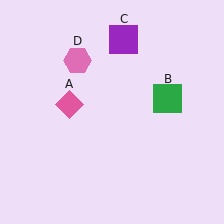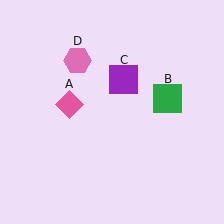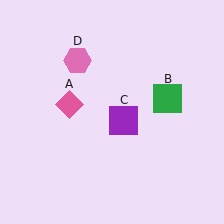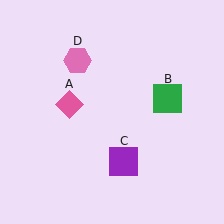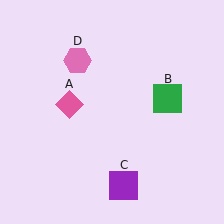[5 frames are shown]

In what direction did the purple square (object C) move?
The purple square (object C) moved down.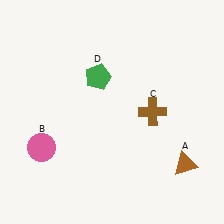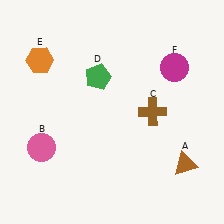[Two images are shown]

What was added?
An orange hexagon (E), a magenta circle (F) were added in Image 2.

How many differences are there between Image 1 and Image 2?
There are 2 differences between the two images.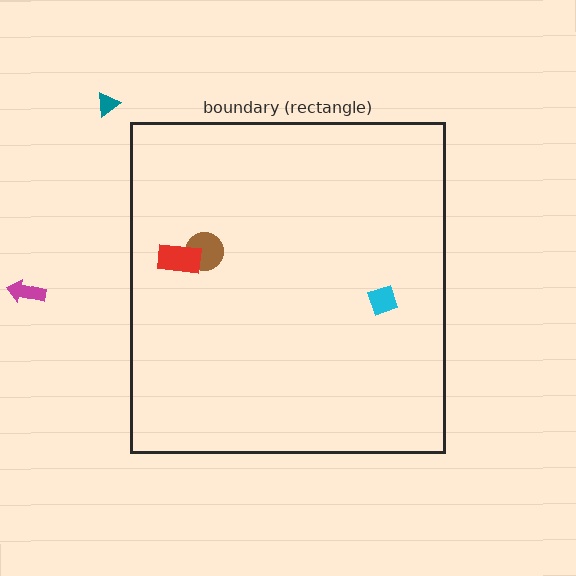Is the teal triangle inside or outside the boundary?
Outside.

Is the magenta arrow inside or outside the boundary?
Outside.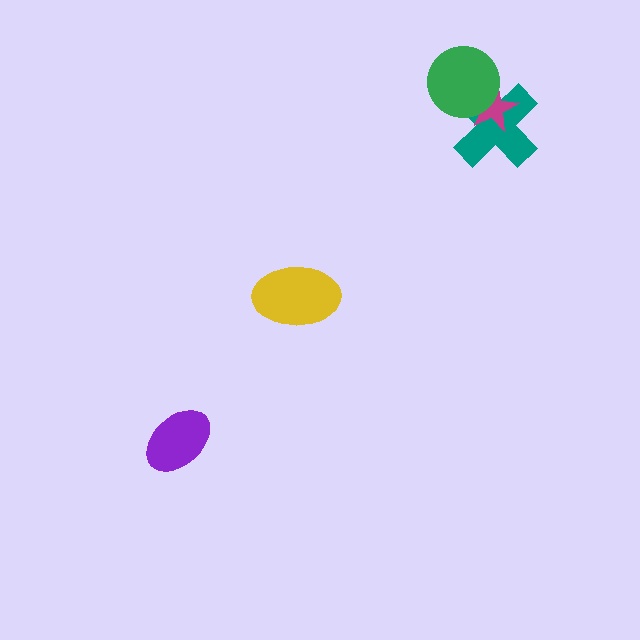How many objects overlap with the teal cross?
2 objects overlap with the teal cross.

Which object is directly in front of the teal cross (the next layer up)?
The magenta star is directly in front of the teal cross.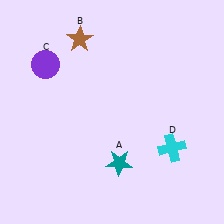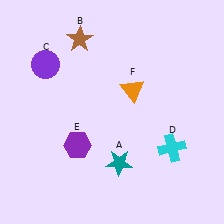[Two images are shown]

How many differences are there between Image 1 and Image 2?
There are 2 differences between the two images.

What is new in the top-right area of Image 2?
An orange triangle (F) was added in the top-right area of Image 2.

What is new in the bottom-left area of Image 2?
A purple hexagon (E) was added in the bottom-left area of Image 2.